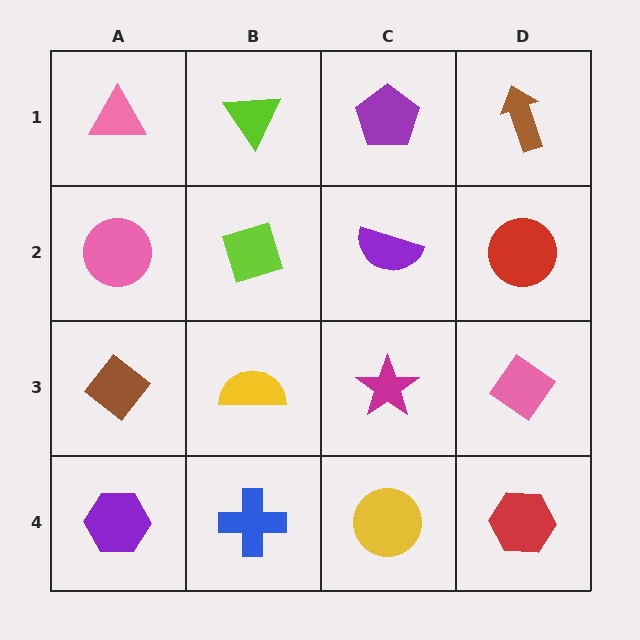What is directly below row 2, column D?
A pink diamond.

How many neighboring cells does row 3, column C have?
4.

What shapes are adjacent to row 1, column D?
A red circle (row 2, column D), a purple pentagon (row 1, column C).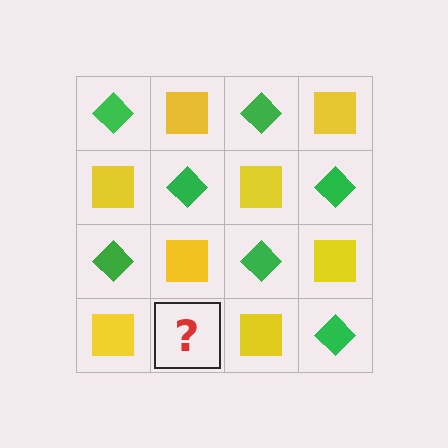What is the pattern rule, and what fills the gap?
The rule is that it alternates green diamond and yellow square in a checkerboard pattern. The gap should be filled with a green diamond.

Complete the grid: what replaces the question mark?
The question mark should be replaced with a green diamond.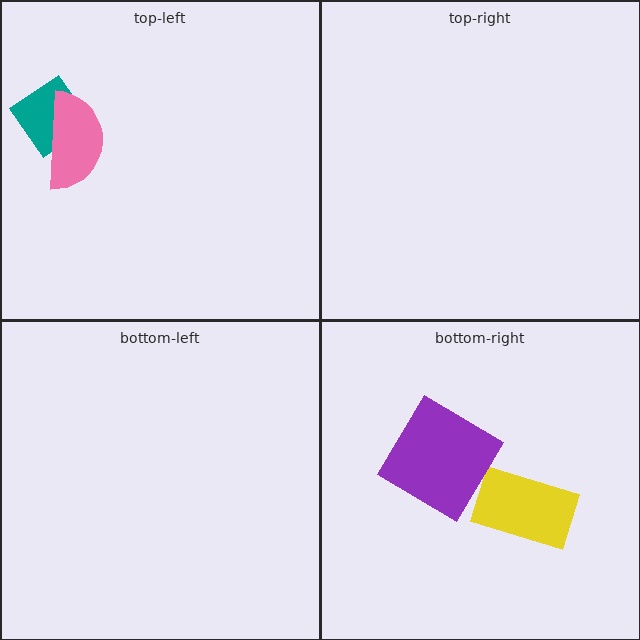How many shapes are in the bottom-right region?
2.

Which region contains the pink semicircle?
The top-left region.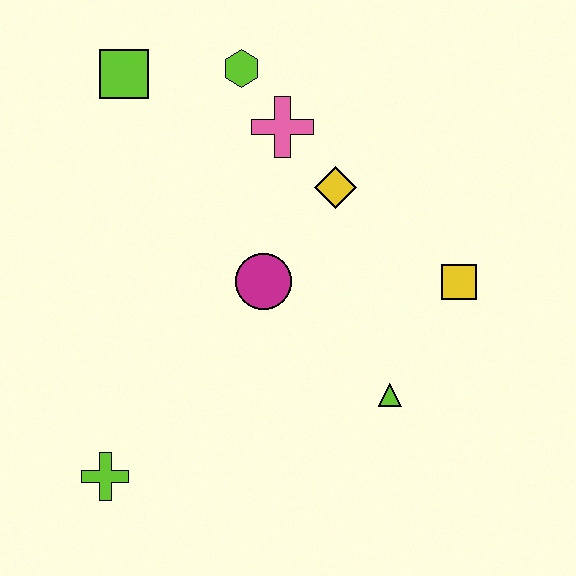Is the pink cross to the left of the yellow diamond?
Yes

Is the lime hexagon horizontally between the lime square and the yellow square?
Yes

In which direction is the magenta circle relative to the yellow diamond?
The magenta circle is below the yellow diamond.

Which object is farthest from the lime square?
The lime triangle is farthest from the lime square.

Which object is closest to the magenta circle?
The yellow diamond is closest to the magenta circle.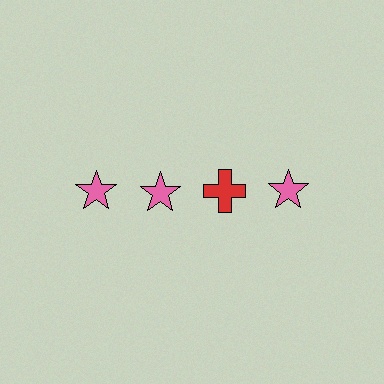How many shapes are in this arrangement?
There are 4 shapes arranged in a grid pattern.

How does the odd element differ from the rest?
It differs in both color (red instead of pink) and shape (cross instead of star).